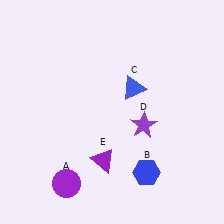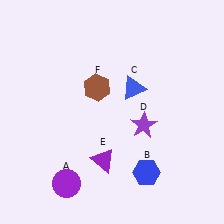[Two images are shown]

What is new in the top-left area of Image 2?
A brown hexagon (F) was added in the top-left area of Image 2.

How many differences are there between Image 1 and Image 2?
There is 1 difference between the two images.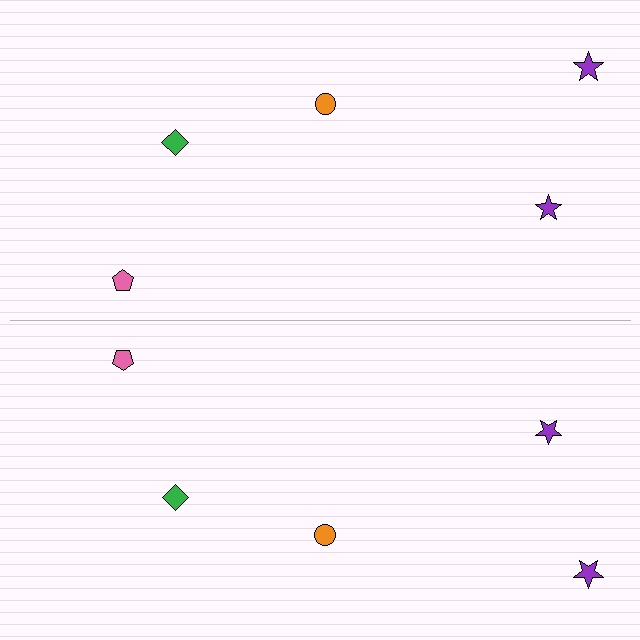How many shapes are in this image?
There are 10 shapes in this image.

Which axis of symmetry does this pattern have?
The pattern has a horizontal axis of symmetry running through the center of the image.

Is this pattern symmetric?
Yes, this pattern has bilateral (reflection) symmetry.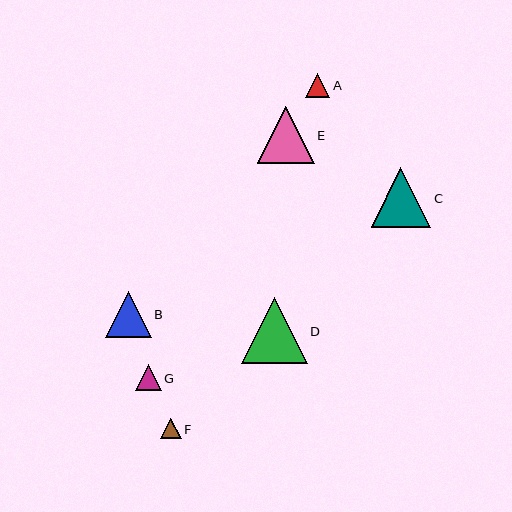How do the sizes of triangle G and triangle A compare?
Triangle G and triangle A are approximately the same size.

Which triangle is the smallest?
Triangle F is the smallest with a size of approximately 20 pixels.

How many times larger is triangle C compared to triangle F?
Triangle C is approximately 2.9 times the size of triangle F.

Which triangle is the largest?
Triangle D is the largest with a size of approximately 66 pixels.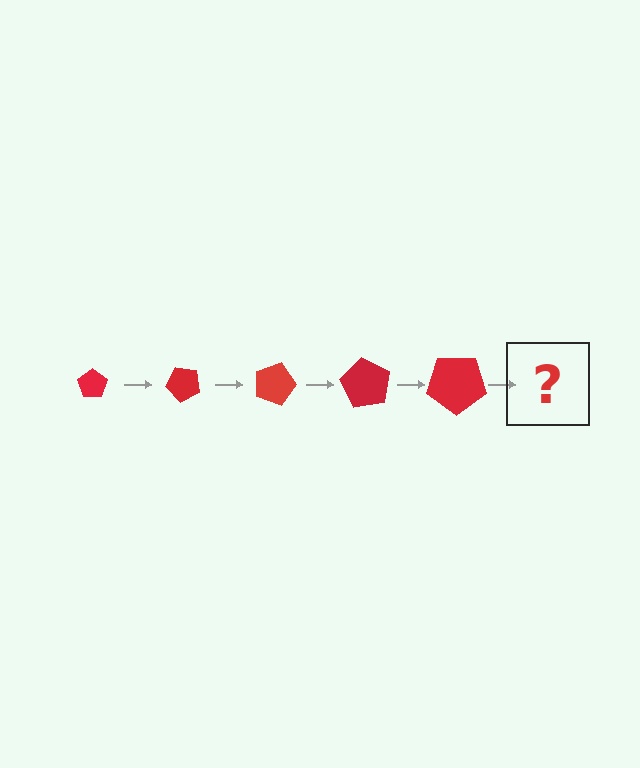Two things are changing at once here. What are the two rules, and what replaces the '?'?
The two rules are that the pentagon grows larger each step and it rotates 45 degrees each step. The '?' should be a pentagon, larger than the previous one and rotated 225 degrees from the start.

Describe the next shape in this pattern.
It should be a pentagon, larger than the previous one and rotated 225 degrees from the start.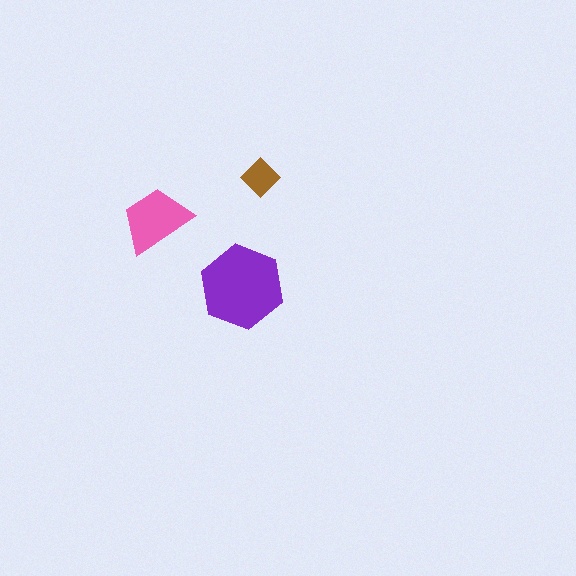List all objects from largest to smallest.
The purple hexagon, the pink trapezoid, the brown diamond.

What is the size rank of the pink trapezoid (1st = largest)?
2nd.